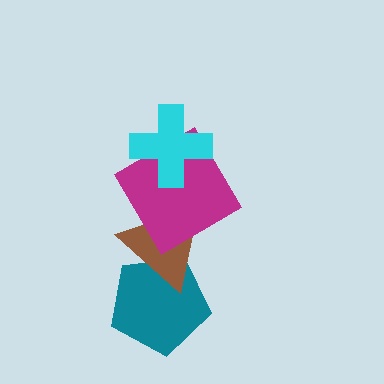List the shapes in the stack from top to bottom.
From top to bottom: the cyan cross, the magenta diamond, the brown triangle, the teal pentagon.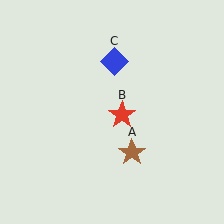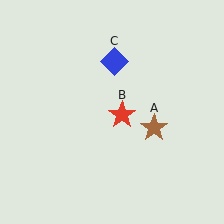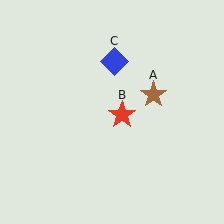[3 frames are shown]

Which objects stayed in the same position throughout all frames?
Red star (object B) and blue diamond (object C) remained stationary.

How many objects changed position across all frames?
1 object changed position: brown star (object A).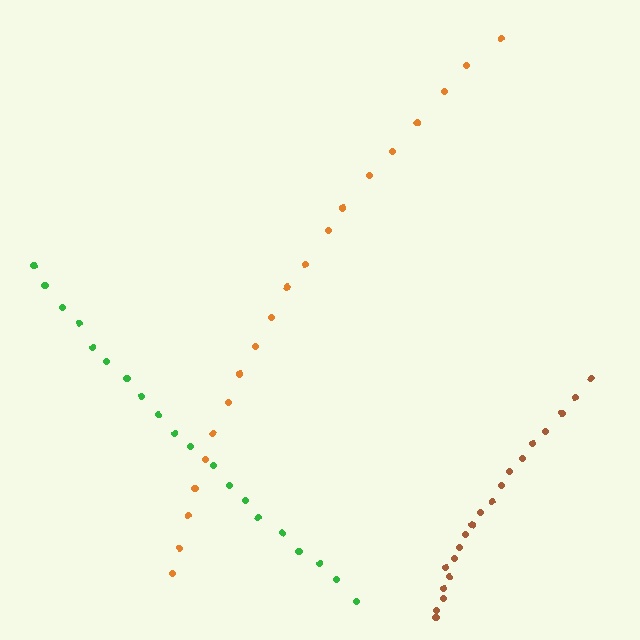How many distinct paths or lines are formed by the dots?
There are 3 distinct paths.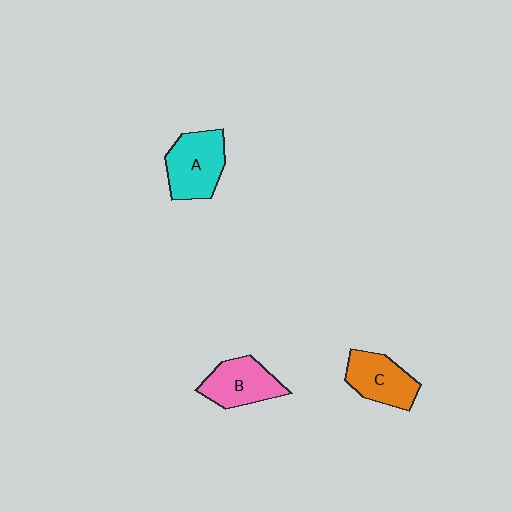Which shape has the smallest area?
Shape C (orange).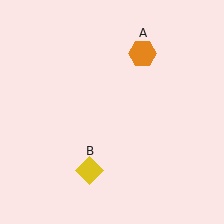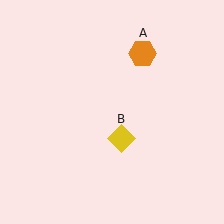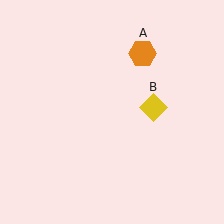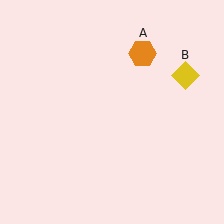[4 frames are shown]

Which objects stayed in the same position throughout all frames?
Orange hexagon (object A) remained stationary.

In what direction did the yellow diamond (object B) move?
The yellow diamond (object B) moved up and to the right.